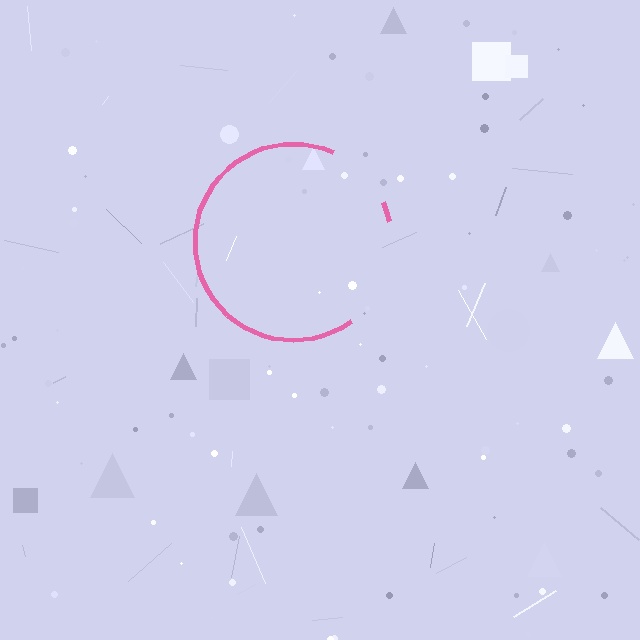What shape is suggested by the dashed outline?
The dashed outline suggests a circle.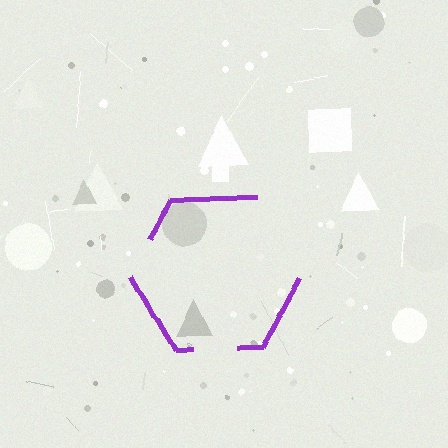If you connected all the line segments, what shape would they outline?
They would outline a hexagon.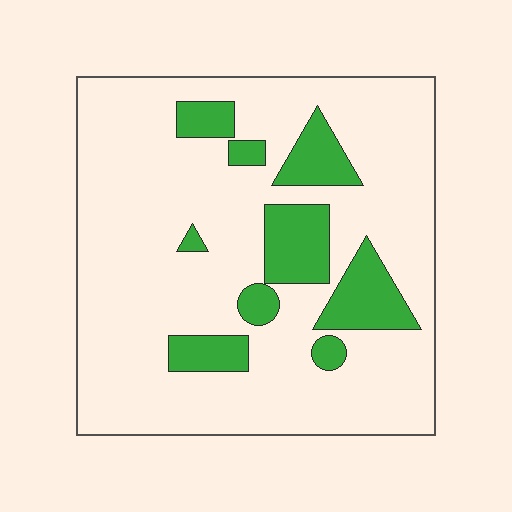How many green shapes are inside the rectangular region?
9.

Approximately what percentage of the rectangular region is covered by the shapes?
Approximately 20%.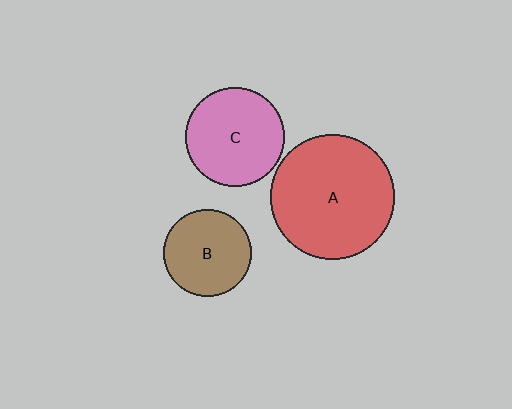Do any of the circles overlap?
No, none of the circles overlap.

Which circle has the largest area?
Circle A (red).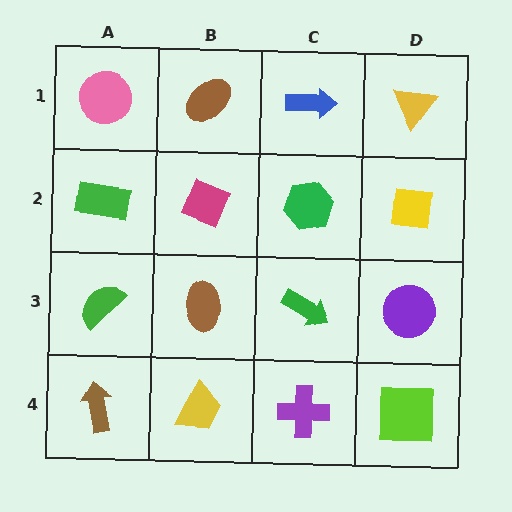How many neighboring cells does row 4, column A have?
2.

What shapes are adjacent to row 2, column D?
A yellow triangle (row 1, column D), a purple circle (row 3, column D), a green hexagon (row 2, column C).